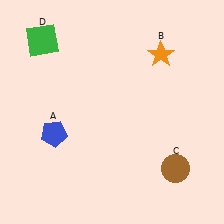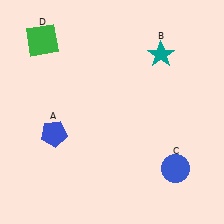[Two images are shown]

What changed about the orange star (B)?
In Image 1, B is orange. In Image 2, it changed to teal.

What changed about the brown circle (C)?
In Image 1, C is brown. In Image 2, it changed to blue.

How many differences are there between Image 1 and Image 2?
There are 2 differences between the two images.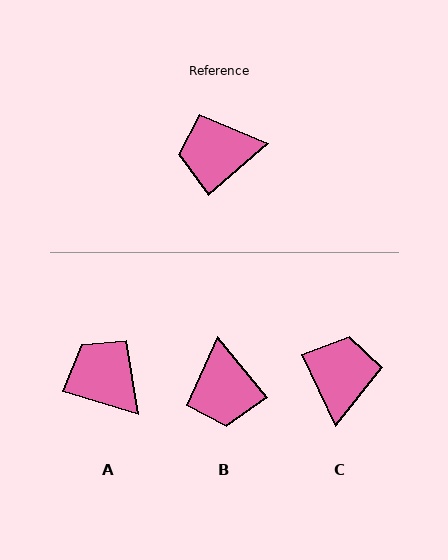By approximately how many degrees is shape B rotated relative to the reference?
Approximately 89 degrees counter-clockwise.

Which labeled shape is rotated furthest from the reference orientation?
C, about 106 degrees away.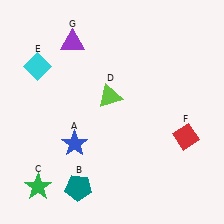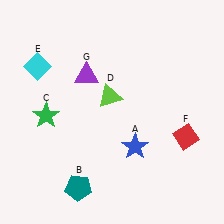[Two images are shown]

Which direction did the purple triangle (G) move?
The purple triangle (G) moved down.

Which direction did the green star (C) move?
The green star (C) moved up.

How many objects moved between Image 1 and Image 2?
3 objects moved between the two images.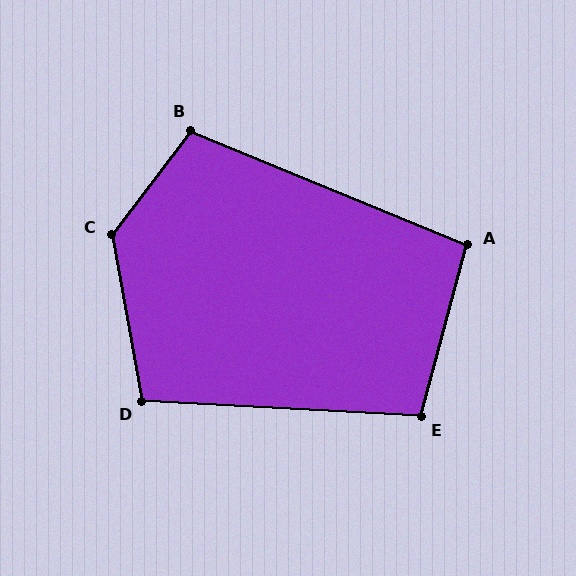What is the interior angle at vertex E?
Approximately 102 degrees (obtuse).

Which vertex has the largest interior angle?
C, at approximately 132 degrees.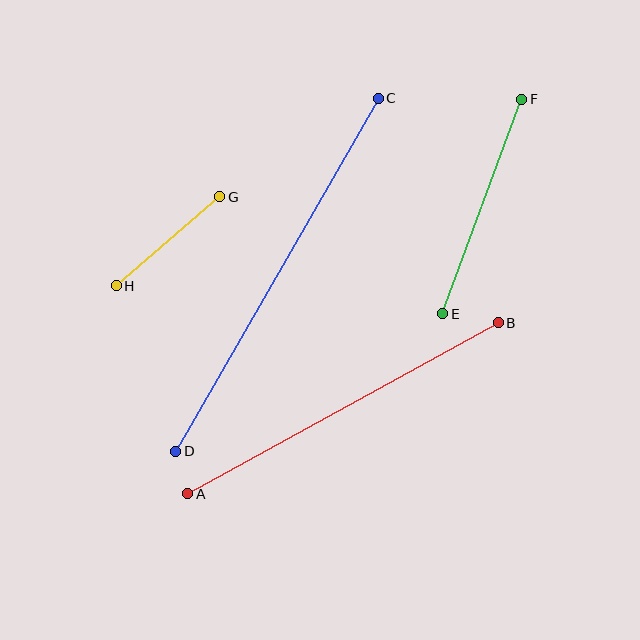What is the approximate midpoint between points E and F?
The midpoint is at approximately (482, 206) pixels.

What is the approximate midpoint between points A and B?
The midpoint is at approximately (343, 408) pixels.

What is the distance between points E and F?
The distance is approximately 228 pixels.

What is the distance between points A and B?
The distance is approximately 354 pixels.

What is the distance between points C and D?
The distance is approximately 407 pixels.